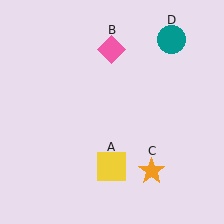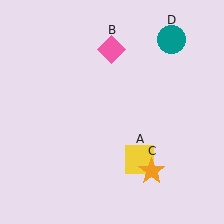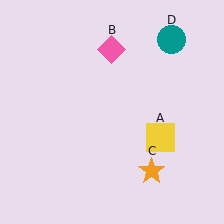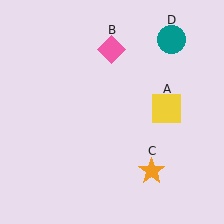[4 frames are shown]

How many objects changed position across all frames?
1 object changed position: yellow square (object A).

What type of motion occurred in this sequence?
The yellow square (object A) rotated counterclockwise around the center of the scene.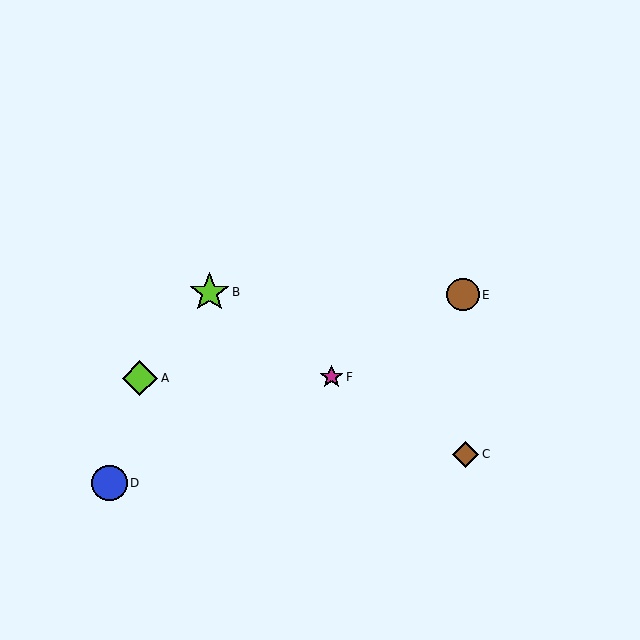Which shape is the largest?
The lime star (labeled B) is the largest.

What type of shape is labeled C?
Shape C is a brown diamond.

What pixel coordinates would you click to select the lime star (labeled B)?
Click at (210, 292) to select the lime star B.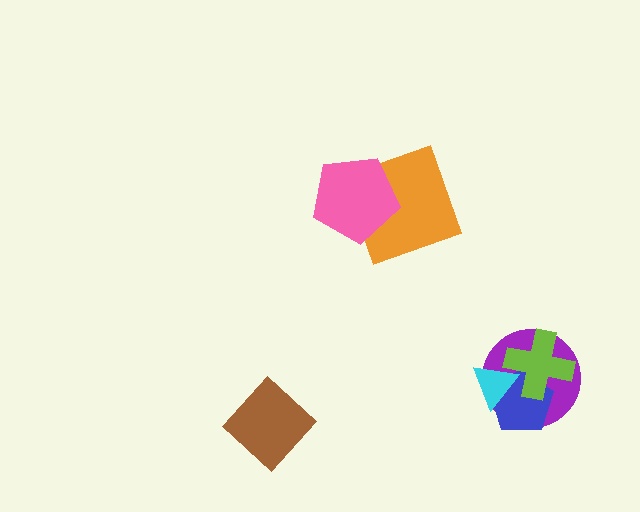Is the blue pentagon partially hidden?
Yes, it is partially covered by another shape.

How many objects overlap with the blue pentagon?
3 objects overlap with the blue pentagon.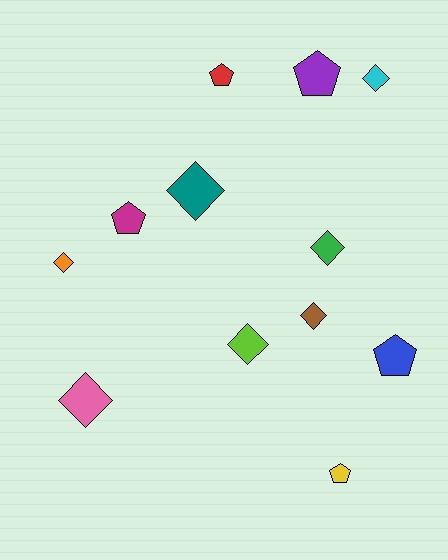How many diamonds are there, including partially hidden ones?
There are 7 diamonds.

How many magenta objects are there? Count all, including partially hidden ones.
There is 1 magenta object.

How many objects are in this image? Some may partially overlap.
There are 12 objects.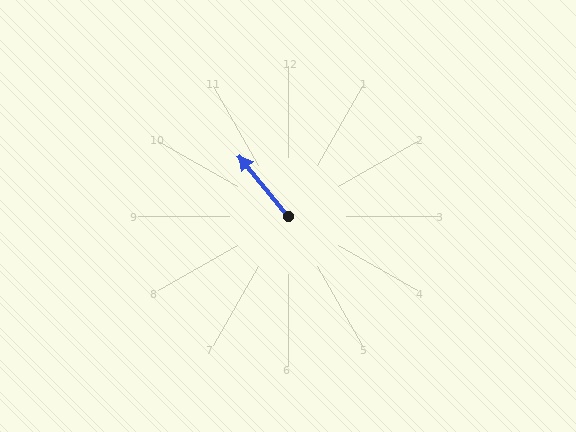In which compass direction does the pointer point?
Northwest.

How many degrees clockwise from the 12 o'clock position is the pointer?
Approximately 321 degrees.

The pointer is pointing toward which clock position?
Roughly 11 o'clock.